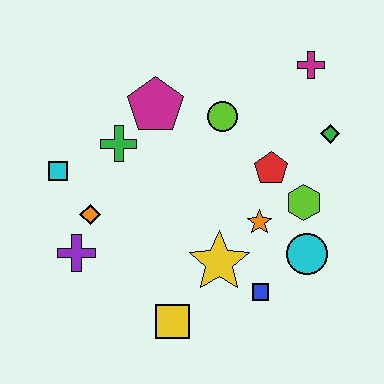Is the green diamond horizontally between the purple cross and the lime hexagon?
No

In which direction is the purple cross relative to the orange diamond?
The purple cross is below the orange diamond.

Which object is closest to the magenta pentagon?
The green cross is closest to the magenta pentagon.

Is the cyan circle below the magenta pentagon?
Yes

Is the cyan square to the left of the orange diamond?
Yes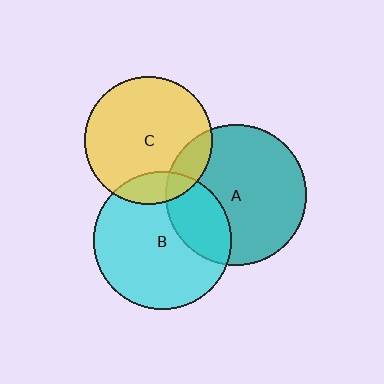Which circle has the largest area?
Circle A (teal).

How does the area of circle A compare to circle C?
Approximately 1.2 times.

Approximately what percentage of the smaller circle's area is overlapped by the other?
Approximately 25%.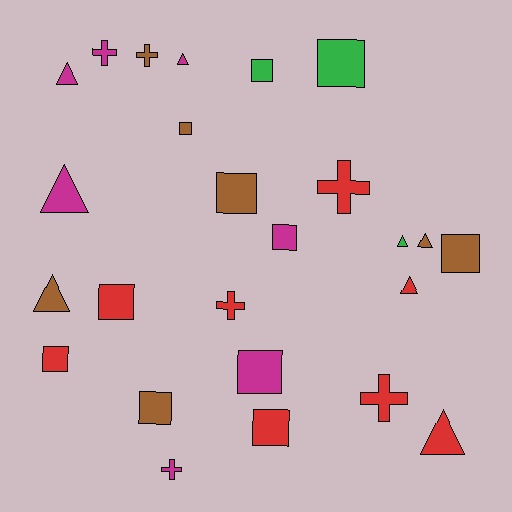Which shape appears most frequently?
Square, with 11 objects.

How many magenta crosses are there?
There are 2 magenta crosses.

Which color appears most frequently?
Red, with 8 objects.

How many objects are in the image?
There are 25 objects.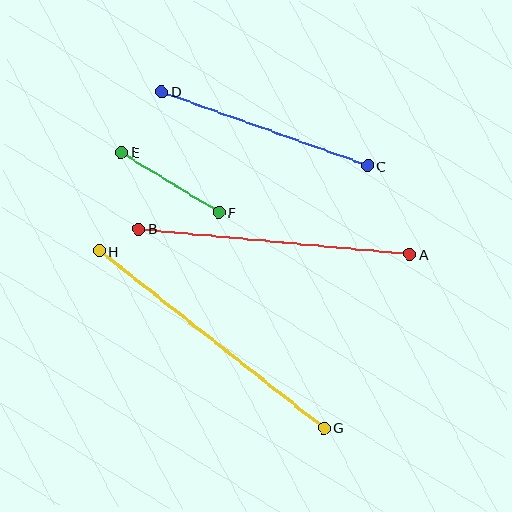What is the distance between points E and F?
The distance is approximately 114 pixels.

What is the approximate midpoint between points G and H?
The midpoint is at approximately (212, 339) pixels.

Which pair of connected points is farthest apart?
Points G and H are farthest apart.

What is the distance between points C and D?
The distance is approximately 219 pixels.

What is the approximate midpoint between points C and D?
The midpoint is at approximately (265, 129) pixels.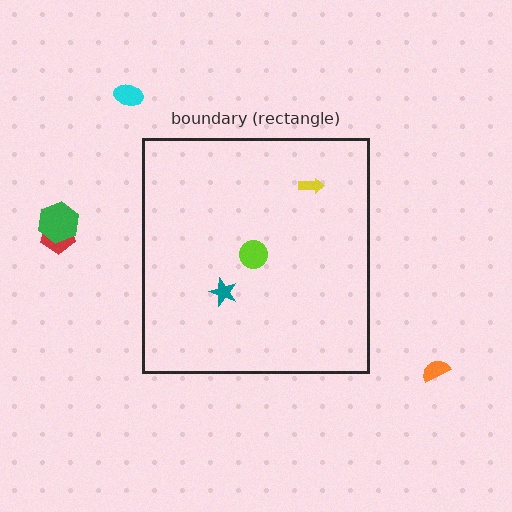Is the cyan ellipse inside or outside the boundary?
Outside.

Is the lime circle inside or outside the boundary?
Inside.